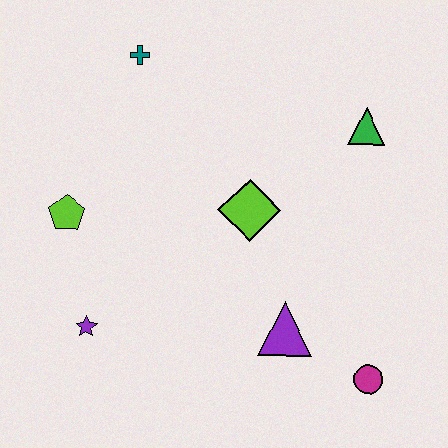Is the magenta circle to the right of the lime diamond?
Yes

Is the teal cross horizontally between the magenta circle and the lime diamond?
No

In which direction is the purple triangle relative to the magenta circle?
The purple triangle is to the left of the magenta circle.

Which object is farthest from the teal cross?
The magenta circle is farthest from the teal cross.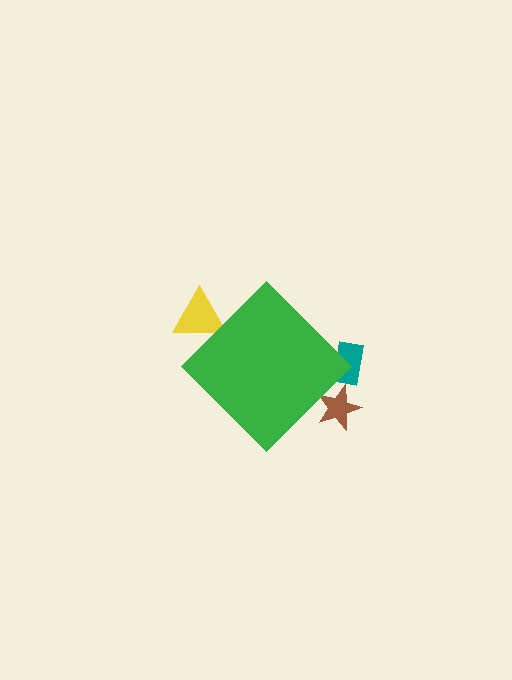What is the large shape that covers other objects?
A green diamond.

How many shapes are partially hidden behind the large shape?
3 shapes are partially hidden.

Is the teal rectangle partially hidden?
Yes, the teal rectangle is partially hidden behind the green diamond.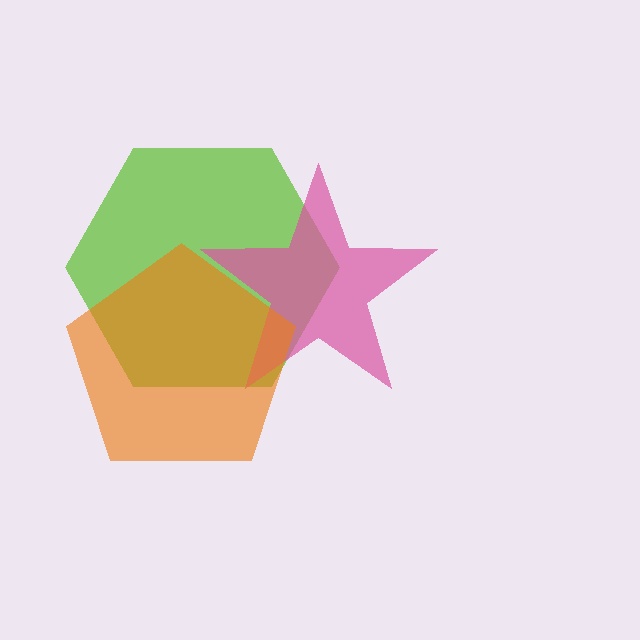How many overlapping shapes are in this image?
There are 3 overlapping shapes in the image.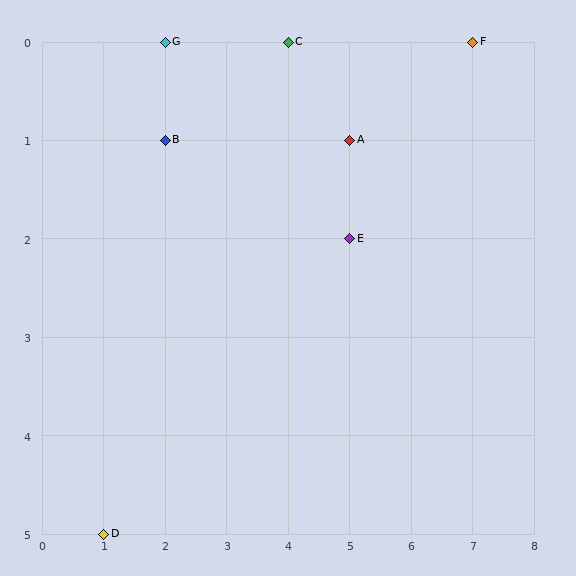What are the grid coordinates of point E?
Point E is at grid coordinates (5, 2).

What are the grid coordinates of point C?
Point C is at grid coordinates (4, 0).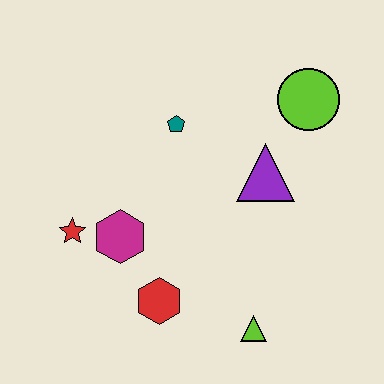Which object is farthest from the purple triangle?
The red star is farthest from the purple triangle.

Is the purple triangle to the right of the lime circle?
No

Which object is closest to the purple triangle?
The lime circle is closest to the purple triangle.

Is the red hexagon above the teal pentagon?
No